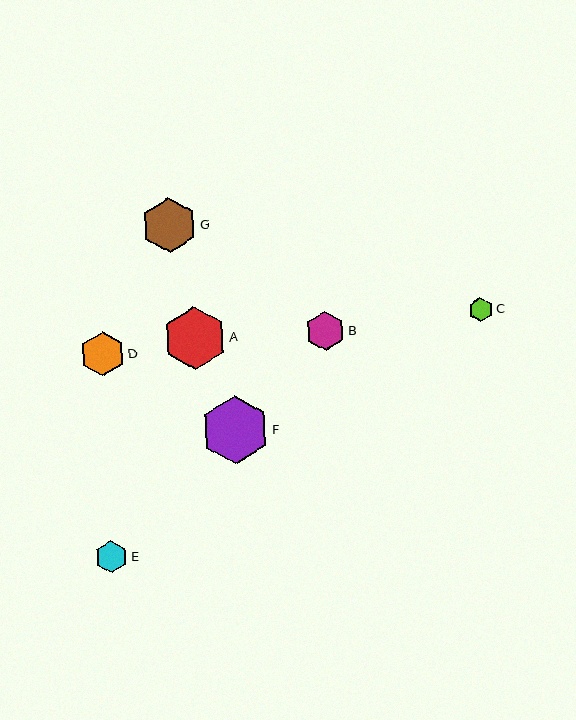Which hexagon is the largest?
Hexagon F is the largest with a size of approximately 68 pixels.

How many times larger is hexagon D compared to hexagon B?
Hexagon D is approximately 1.1 times the size of hexagon B.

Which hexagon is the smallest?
Hexagon C is the smallest with a size of approximately 24 pixels.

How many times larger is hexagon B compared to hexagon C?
Hexagon B is approximately 1.6 times the size of hexagon C.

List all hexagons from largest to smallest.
From largest to smallest: F, A, G, D, B, E, C.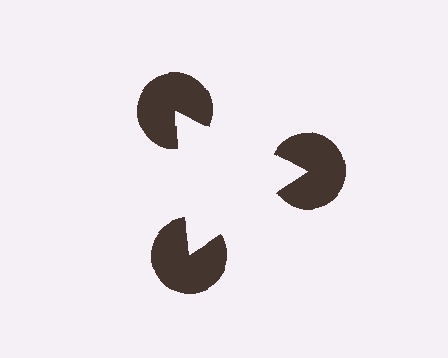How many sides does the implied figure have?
3 sides.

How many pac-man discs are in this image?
There are 3 — one at each vertex of the illusory triangle.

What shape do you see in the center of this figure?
An illusory triangle — its edges are inferred from the aligned wedge cuts in the pac-man discs, not physically drawn.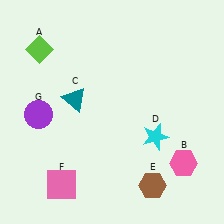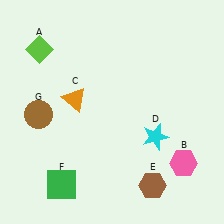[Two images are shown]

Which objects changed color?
C changed from teal to orange. F changed from pink to green. G changed from purple to brown.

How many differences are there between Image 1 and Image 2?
There are 3 differences between the two images.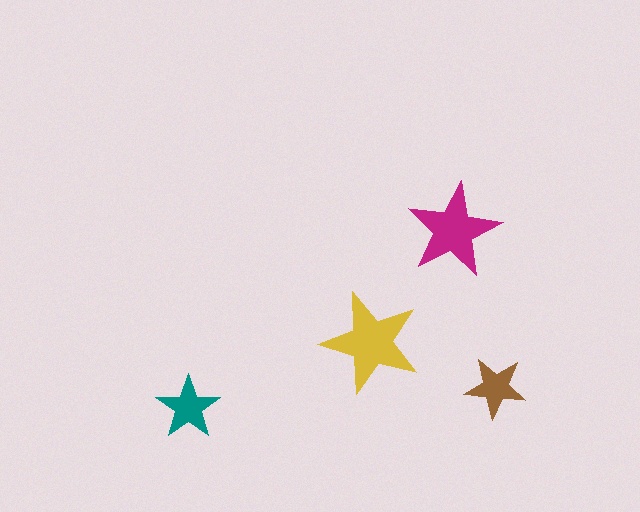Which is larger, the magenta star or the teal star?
The magenta one.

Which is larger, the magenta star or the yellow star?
The yellow one.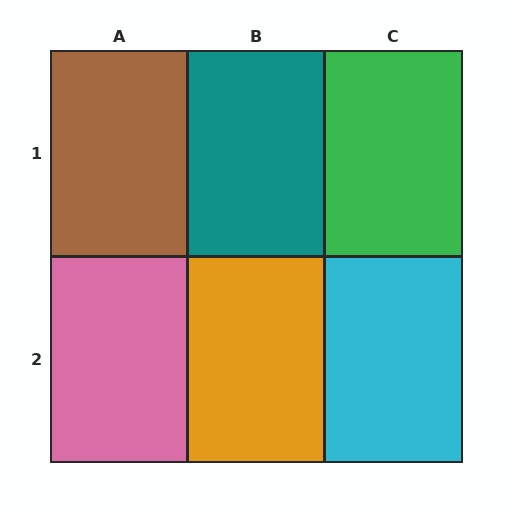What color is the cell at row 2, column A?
Pink.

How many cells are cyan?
1 cell is cyan.